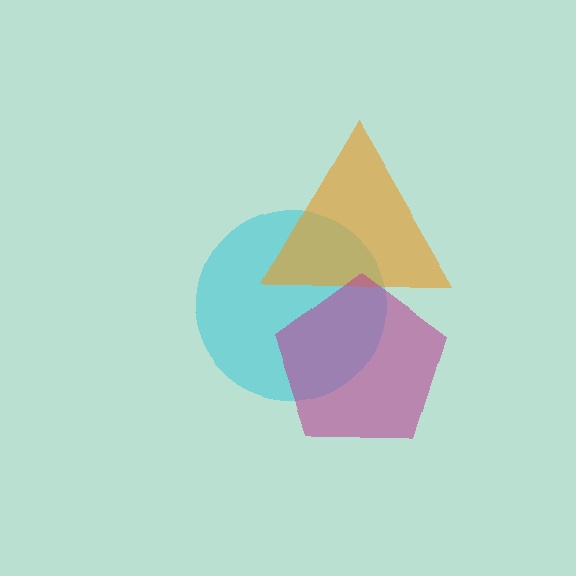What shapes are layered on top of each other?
The layered shapes are: a cyan circle, an orange triangle, a magenta pentagon.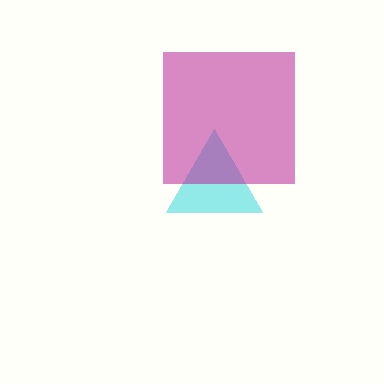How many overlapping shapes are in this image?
There are 2 overlapping shapes in the image.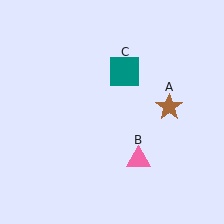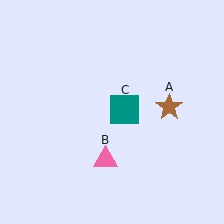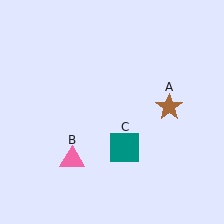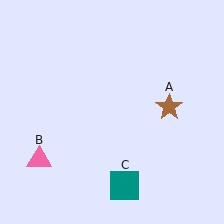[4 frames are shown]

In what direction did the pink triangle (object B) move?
The pink triangle (object B) moved left.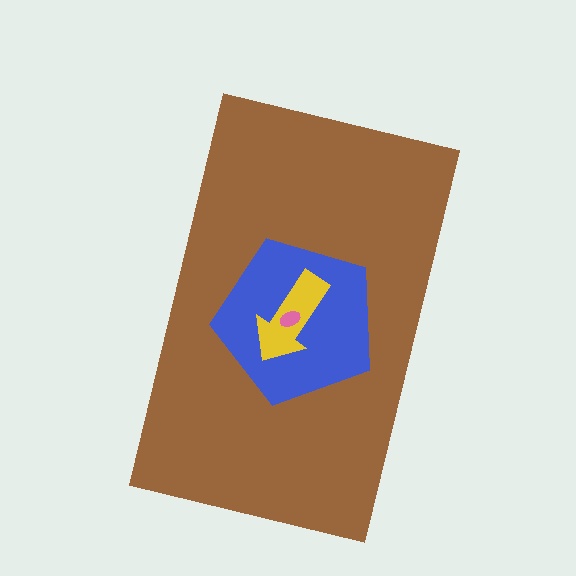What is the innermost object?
The pink ellipse.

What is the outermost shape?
The brown rectangle.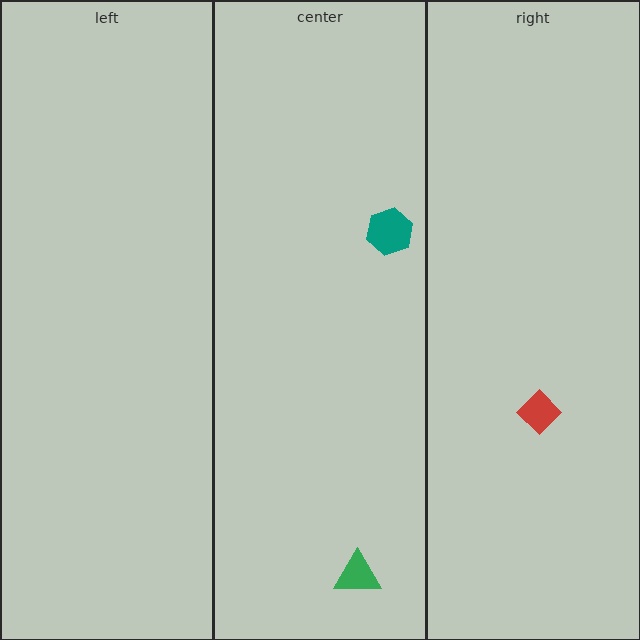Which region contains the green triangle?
The center region.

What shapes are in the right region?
The red diamond.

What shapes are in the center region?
The teal hexagon, the green triangle.